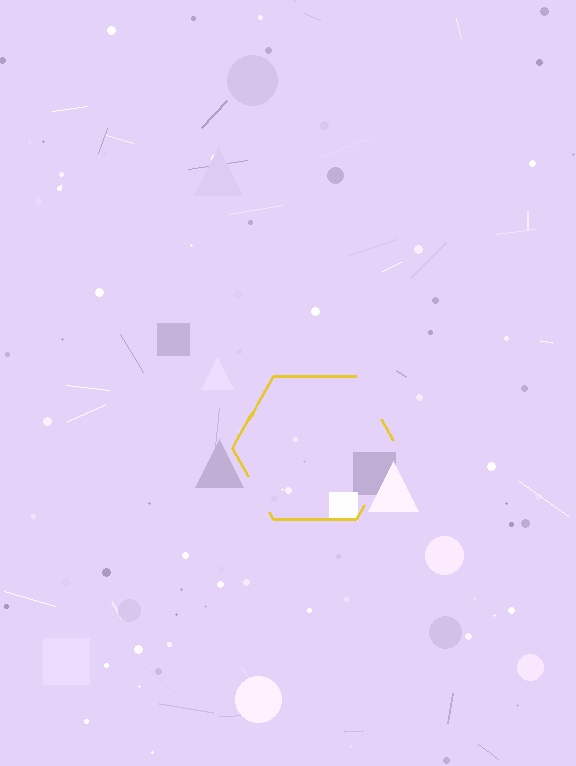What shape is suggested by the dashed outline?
The dashed outline suggests a hexagon.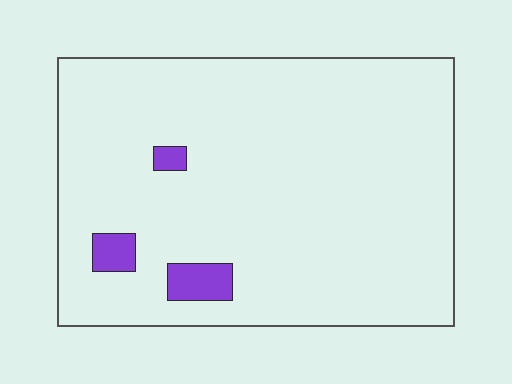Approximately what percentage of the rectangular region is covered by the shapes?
Approximately 5%.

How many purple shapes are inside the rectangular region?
3.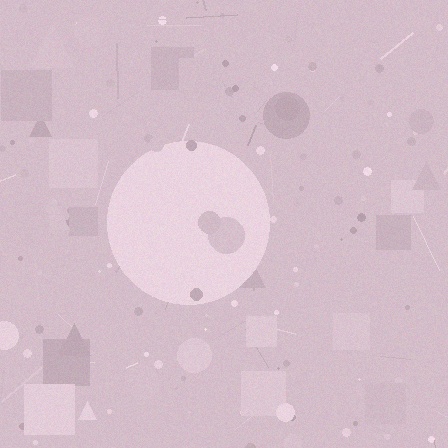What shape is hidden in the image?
A circle is hidden in the image.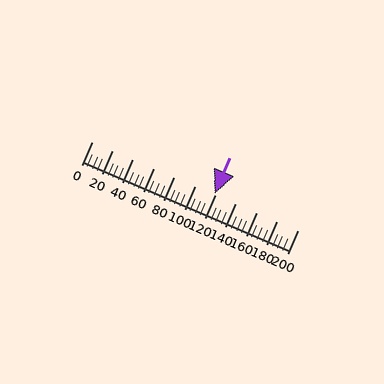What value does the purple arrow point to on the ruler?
The purple arrow points to approximately 119.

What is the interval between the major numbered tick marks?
The major tick marks are spaced 20 units apart.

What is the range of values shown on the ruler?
The ruler shows values from 0 to 200.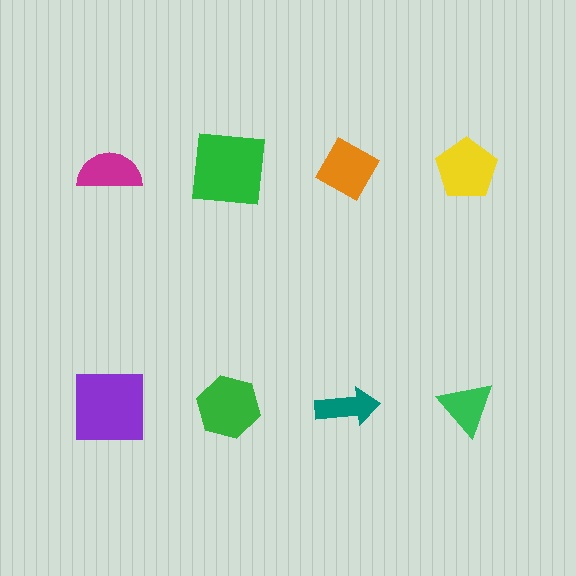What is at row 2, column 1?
A purple square.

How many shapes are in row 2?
4 shapes.